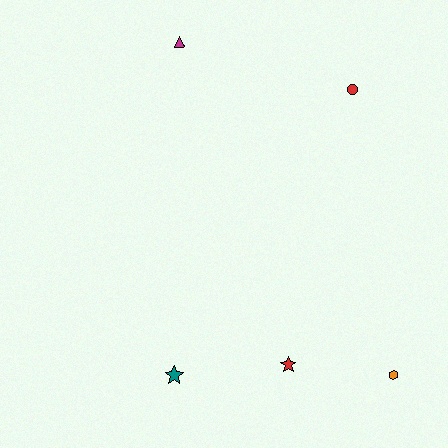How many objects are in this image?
There are 5 objects.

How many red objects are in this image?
There are 2 red objects.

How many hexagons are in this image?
There is 1 hexagon.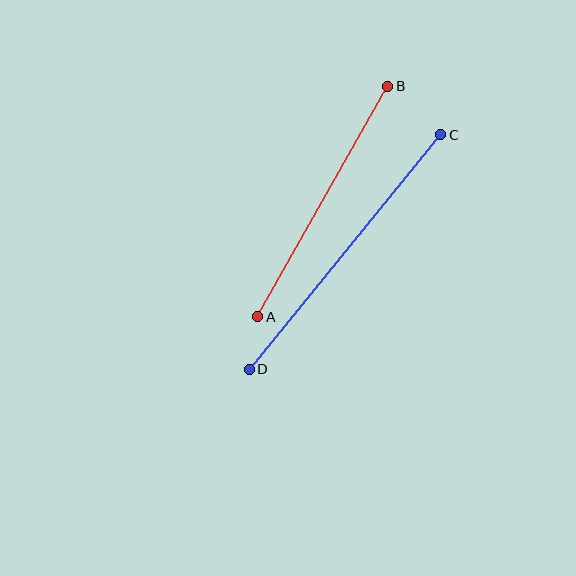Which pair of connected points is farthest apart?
Points C and D are farthest apart.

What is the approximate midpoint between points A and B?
The midpoint is at approximately (323, 202) pixels.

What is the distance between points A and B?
The distance is approximately 265 pixels.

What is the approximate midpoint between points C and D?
The midpoint is at approximately (345, 252) pixels.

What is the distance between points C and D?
The distance is approximately 303 pixels.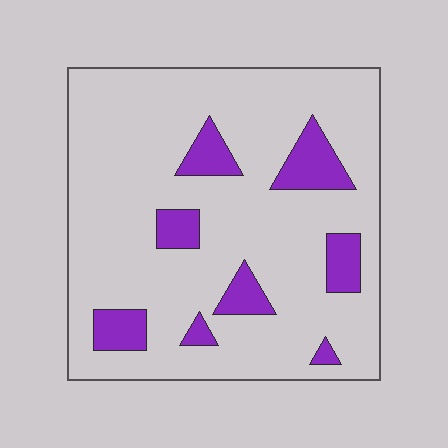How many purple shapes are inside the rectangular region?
8.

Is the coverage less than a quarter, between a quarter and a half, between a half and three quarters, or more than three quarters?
Less than a quarter.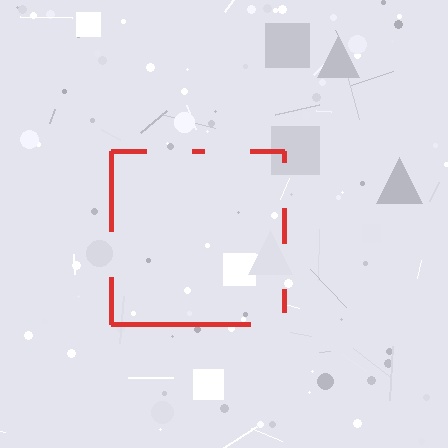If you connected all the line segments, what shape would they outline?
They would outline a square.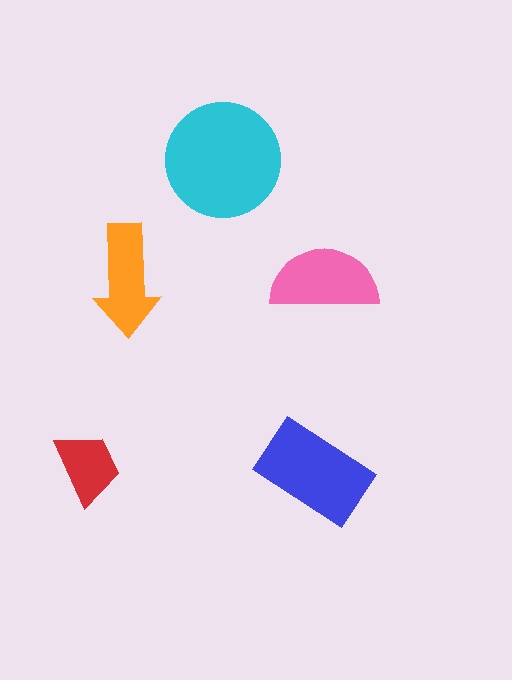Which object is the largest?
The cyan circle.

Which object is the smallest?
The red trapezoid.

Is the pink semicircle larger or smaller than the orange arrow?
Larger.